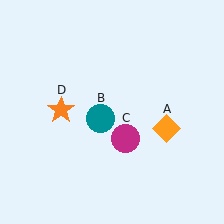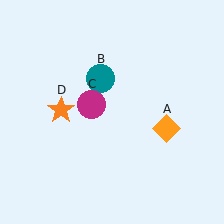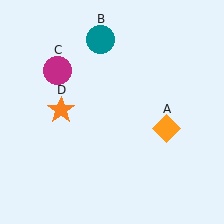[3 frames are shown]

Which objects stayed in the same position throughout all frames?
Orange diamond (object A) and orange star (object D) remained stationary.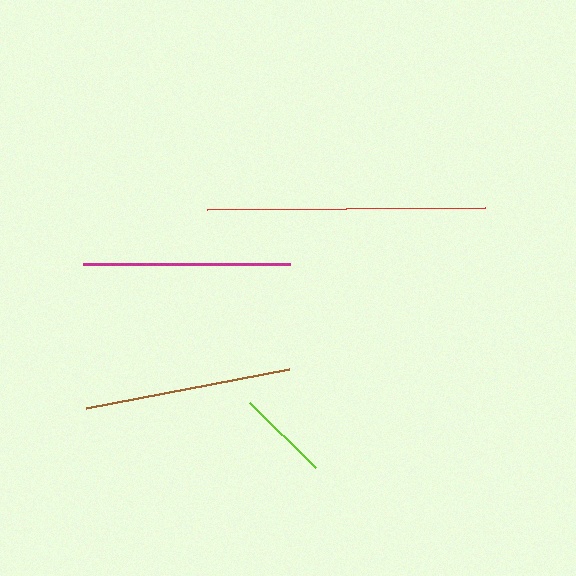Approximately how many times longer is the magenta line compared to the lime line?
The magenta line is approximately 2.2 times the length of the lime line.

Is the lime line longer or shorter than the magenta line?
The magenta line is longer than the lime line.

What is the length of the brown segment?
The brown segment is approximately 207 pixels long.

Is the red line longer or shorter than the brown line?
The red line is longer than the brown line.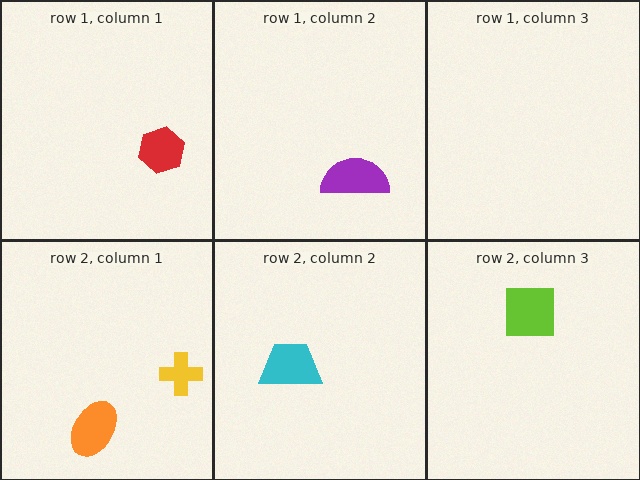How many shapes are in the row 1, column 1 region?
1.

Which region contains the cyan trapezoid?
The row 2, column 2 region.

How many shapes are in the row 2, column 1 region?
2.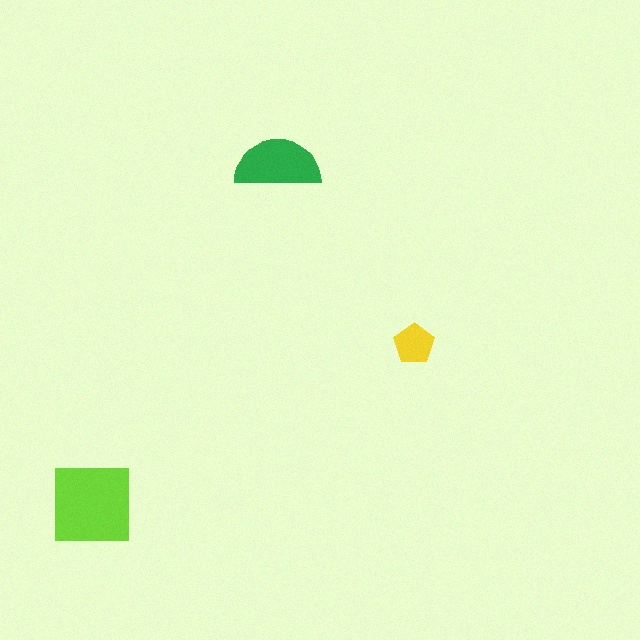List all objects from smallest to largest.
The yellow pentagon, the green semicircle, the lime square.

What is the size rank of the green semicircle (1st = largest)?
2nd.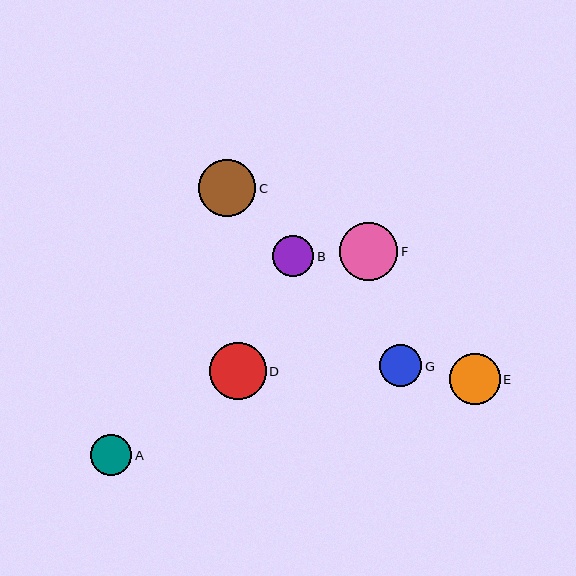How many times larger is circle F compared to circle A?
Circle F is approximately 1.4 times the size of circle A.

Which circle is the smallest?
Circle A is the smallest with a size of approximately 41 pixels.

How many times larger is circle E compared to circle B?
Circle E is approximately 1.2 times the size of circle B.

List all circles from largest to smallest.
From largest to smallest: F, C, D, E, G, B, A.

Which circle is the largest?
Circle F is the largest with a size of approximately 58 pixels.